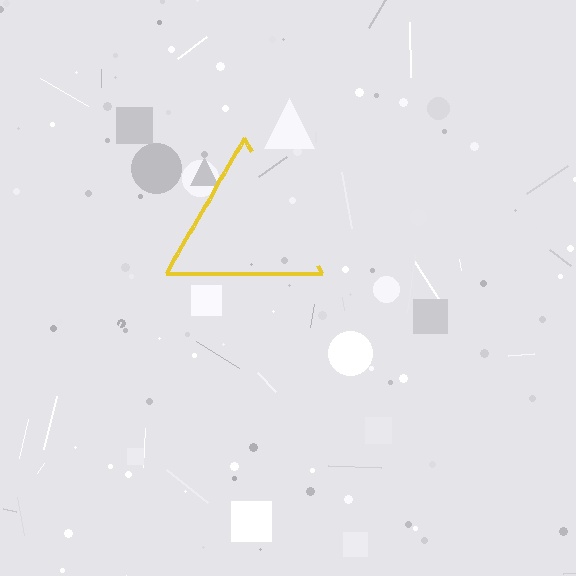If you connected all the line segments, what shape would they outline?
They would outline a triangle.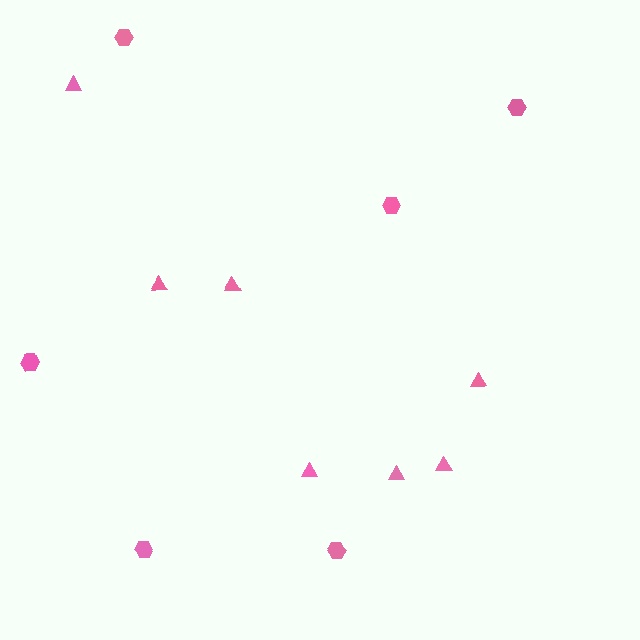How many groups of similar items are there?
There are 2 groups: one group of triangles (7) and one group of hexagons (6).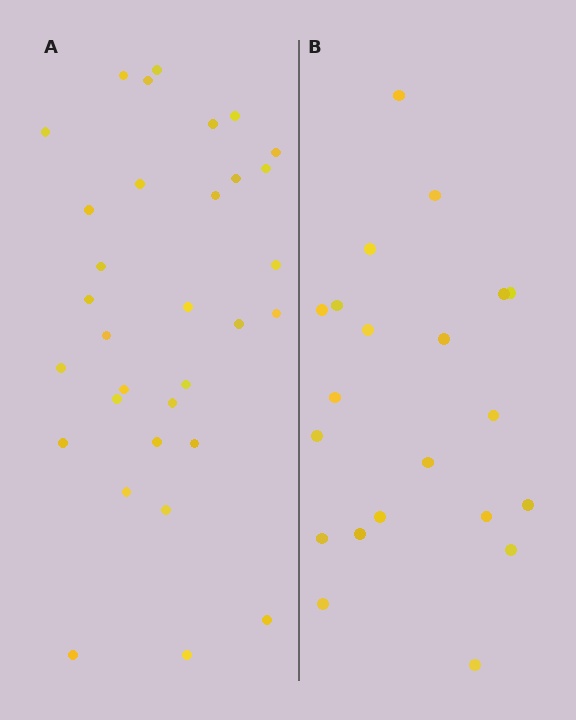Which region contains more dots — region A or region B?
Region A (the left region) has more dots.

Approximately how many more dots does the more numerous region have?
Region A has roughly 12 or so more dots than region B.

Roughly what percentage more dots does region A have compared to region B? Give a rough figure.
About 50% more.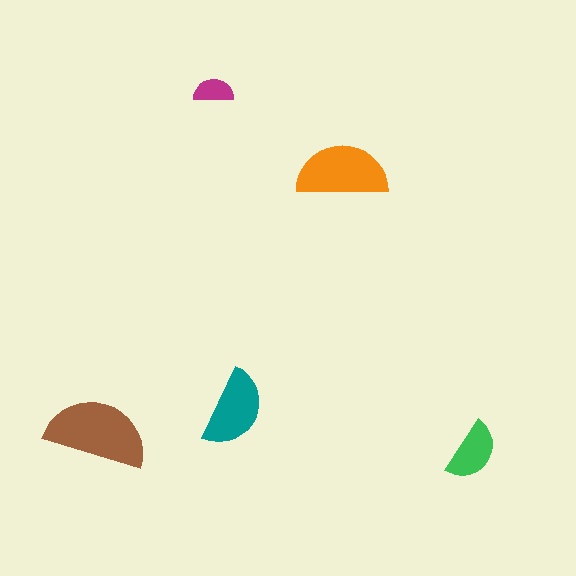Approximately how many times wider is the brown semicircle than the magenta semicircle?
About 2.5 times wider.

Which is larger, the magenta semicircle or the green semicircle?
The green one.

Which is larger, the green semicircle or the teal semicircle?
The teal one.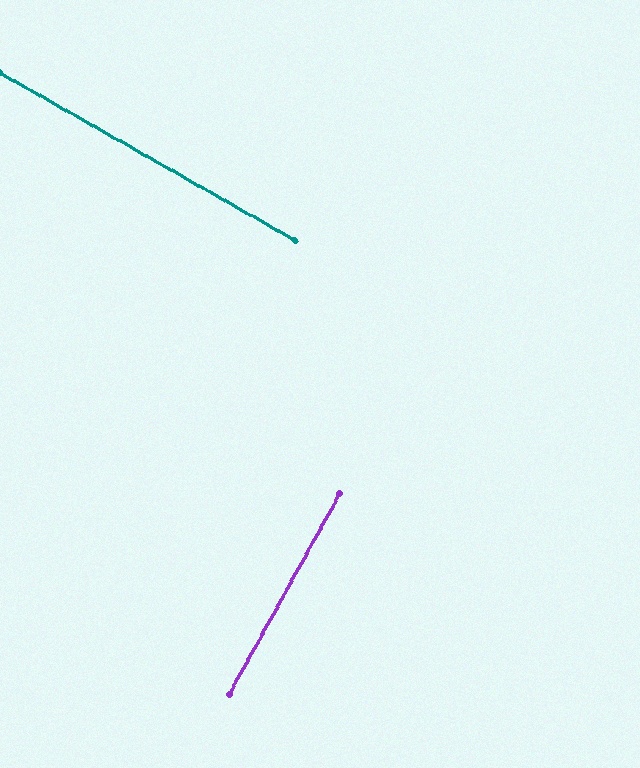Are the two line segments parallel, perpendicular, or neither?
Perpendicular — they meet at approximately 89°.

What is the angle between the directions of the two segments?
Approximately 89 degrees.